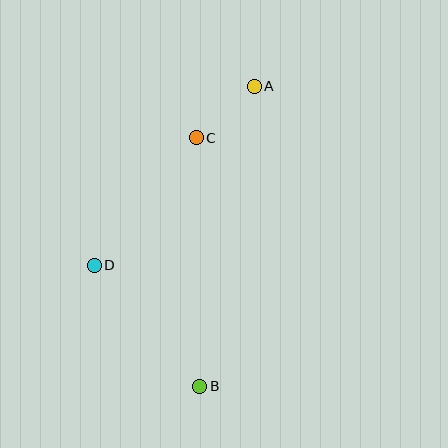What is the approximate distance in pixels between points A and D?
The distance between A and D is approximately 240 pixels.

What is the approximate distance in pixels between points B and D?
The distance between B and D is approximately 161 pixels.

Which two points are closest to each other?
Points A and C are closest to each other.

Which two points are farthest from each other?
Points A and B are farthest from each other.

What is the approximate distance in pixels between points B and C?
The distance between B and C is approximately 248 pixels.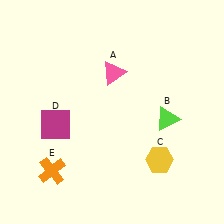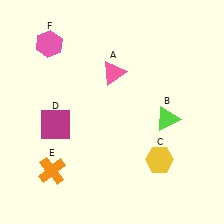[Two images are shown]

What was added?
A pink hexagon (F) was added in Image 2.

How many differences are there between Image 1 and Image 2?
There is 1 difference between the two images.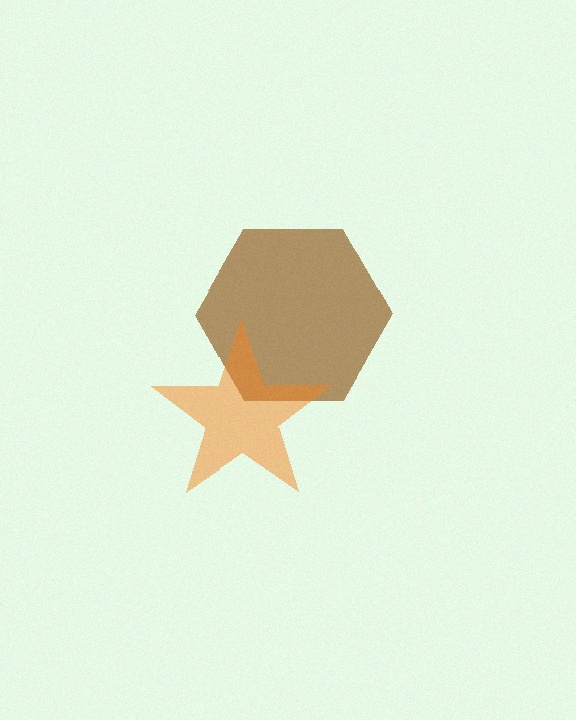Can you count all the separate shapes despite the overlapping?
Yes, there are 2 separate shapes.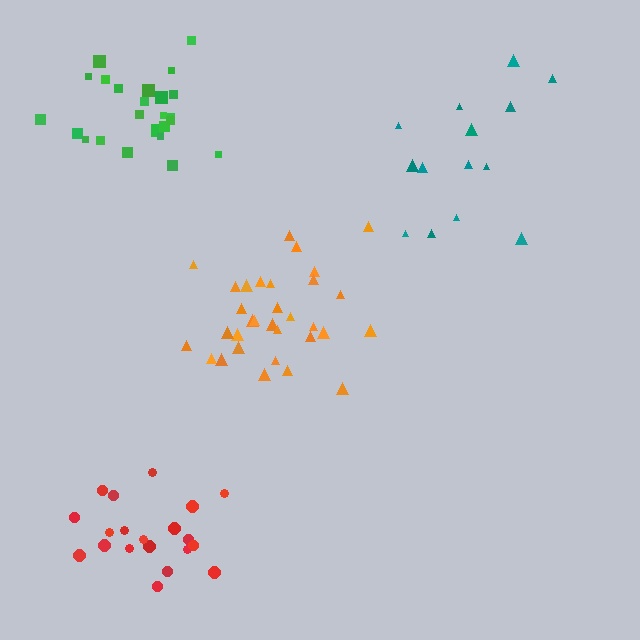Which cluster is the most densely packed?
Green.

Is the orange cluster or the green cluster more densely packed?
Green.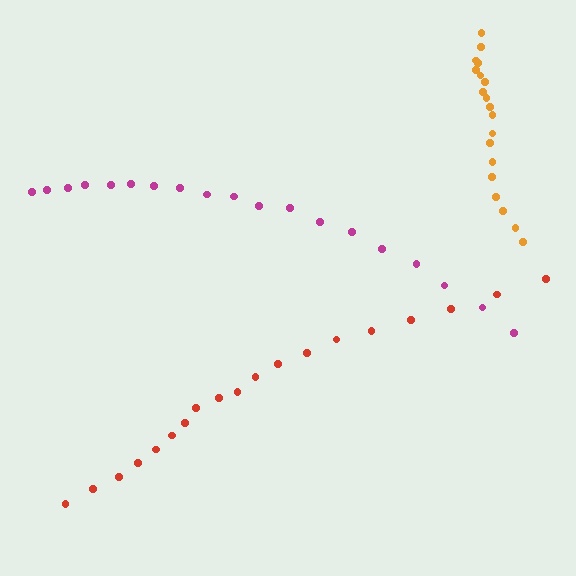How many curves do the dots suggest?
There are 3 distinct paths.